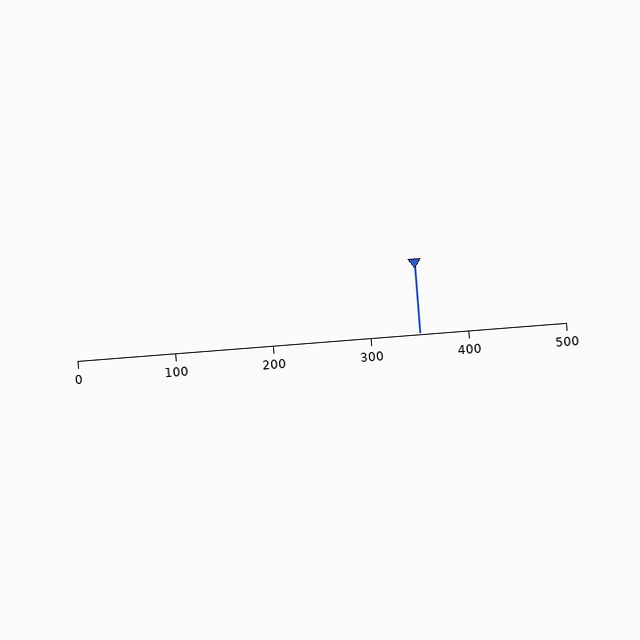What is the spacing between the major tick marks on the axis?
The major ticks are spaced 100 apart.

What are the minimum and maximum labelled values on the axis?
The axis runs from 0 to 500.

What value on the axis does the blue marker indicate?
The marker indicates approximately 350.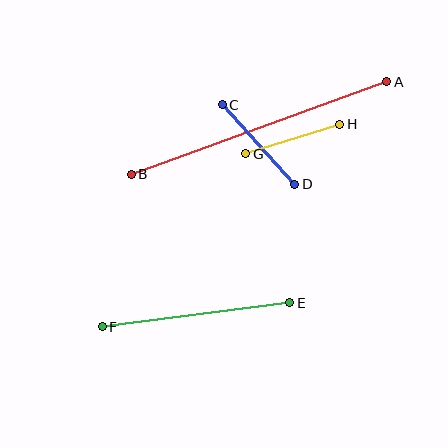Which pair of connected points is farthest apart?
Points A and B are farthest apart.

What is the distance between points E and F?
The distance is approximately 189 pixels.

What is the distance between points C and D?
The distance is approximately 108 pixels.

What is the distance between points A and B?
The distance is approximately 271 pixels.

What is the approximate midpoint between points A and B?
The midpoint is at approximately (259, 128) pixels.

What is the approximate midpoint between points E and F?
The midpoint is at approximately (196, 315) pixels.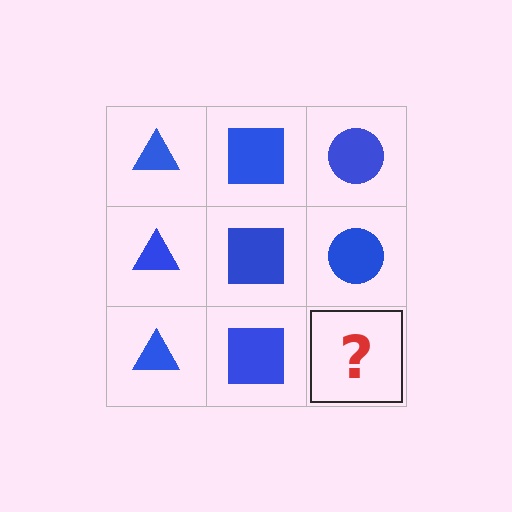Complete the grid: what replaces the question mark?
The question mark should be replaced with a blue circle.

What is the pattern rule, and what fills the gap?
The rule is that each column has a consistent shape. The gap should be filled with a blue circle.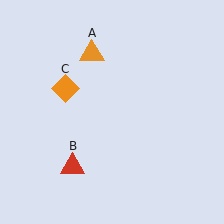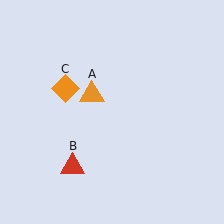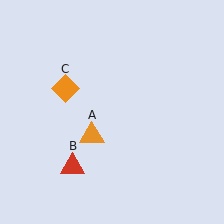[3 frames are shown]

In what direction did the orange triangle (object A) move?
The orange triangle (object A) moved down.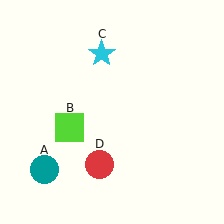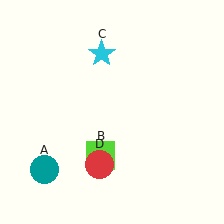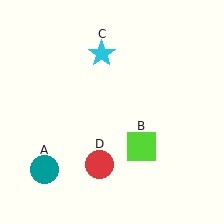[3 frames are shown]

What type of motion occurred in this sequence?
The lime square (object B) rotated counterclockwise around the center of the scene.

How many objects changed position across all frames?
1 object changed position: lime square (object B).